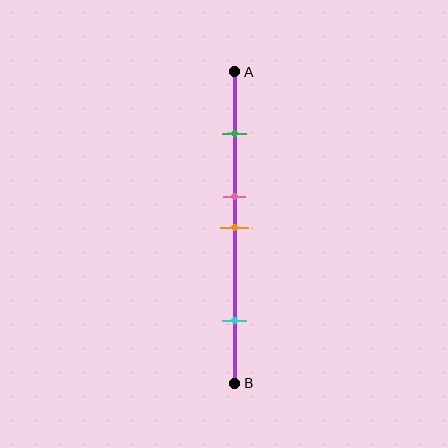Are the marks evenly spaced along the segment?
No, the marks are not evenly spaced.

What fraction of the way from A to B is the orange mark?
The orange mark is approximately 50% (0.5) of the way from A to B.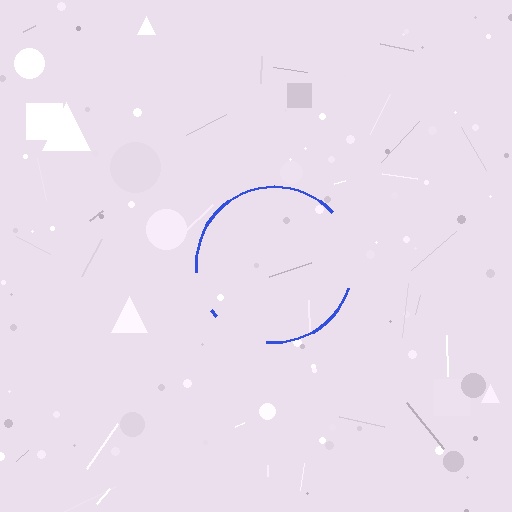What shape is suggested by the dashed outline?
The dashed outline suggests a circle.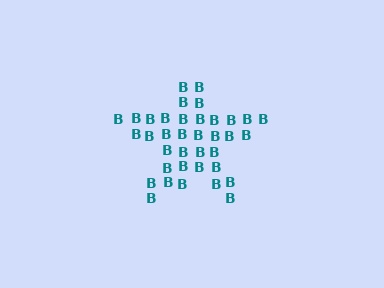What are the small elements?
The small elements are letter B's.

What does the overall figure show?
The overall figure shows a star.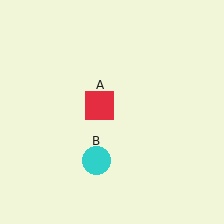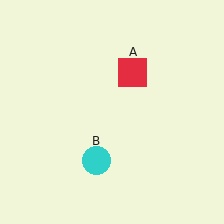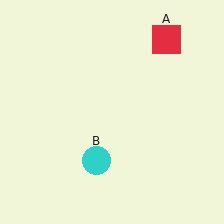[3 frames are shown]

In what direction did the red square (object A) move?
The red square (object A) moved up and to the right.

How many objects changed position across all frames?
1 object changed position: red square (object A).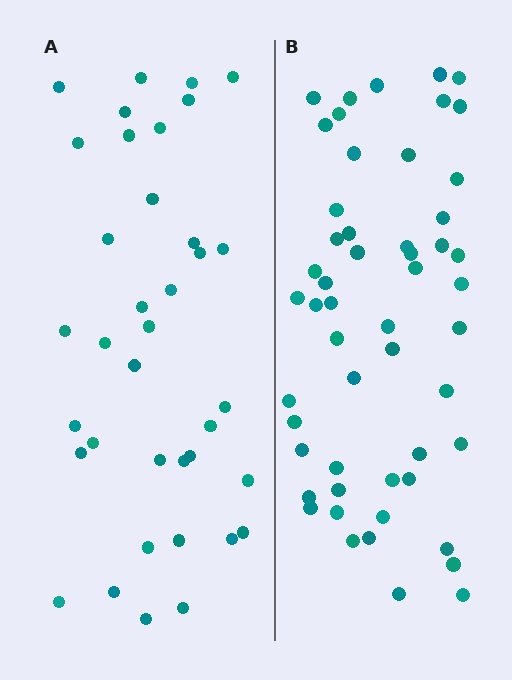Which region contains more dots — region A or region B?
Region B (the right region) has more dots.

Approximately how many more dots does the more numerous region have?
Region B has approximately 15 more dots than region A.